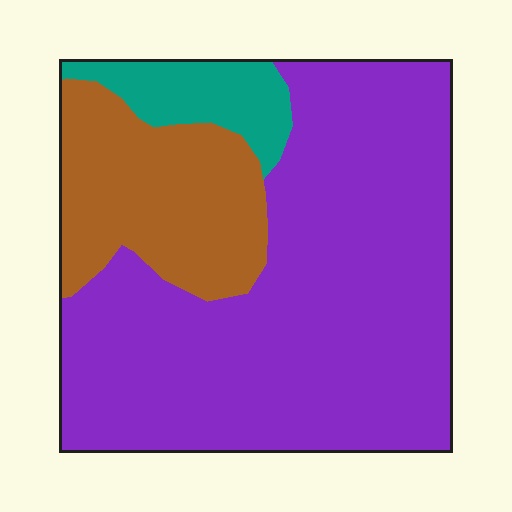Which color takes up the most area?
Purple, at roughly 70%.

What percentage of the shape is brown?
Brown takes up about one fifth (1/5) of the shape.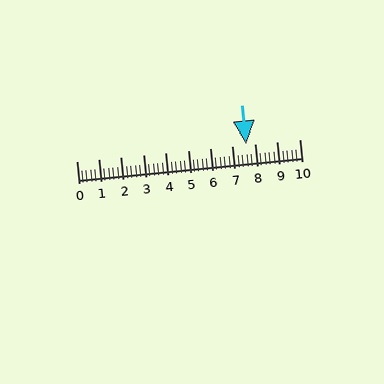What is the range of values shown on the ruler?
The ruler shows values from 0 to 10.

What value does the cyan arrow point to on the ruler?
The cyan arrow points to approximately 7.6.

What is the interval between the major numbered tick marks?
The major tick marks are spaced 1 units apart.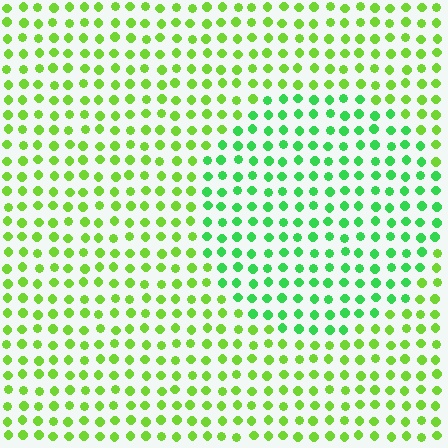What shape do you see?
I see a circle.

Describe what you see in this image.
The image is filled with small lime elements in a uniform arrangement. A circle-shaped region is visible where the elements are tinted to a slightly different hue, forming a subtle color boundary.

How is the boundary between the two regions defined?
The boundary is defined purely by a slight shift in hue (about 34 degrees). Spacing, size, and orientation are identical on both sides.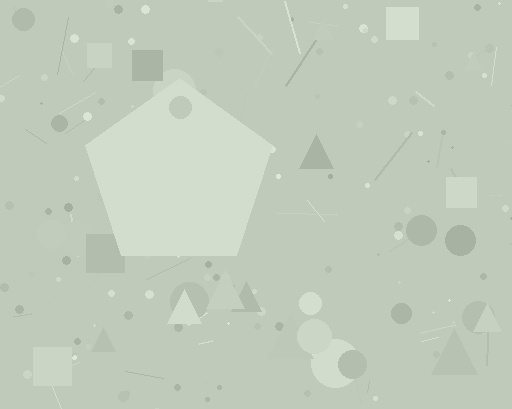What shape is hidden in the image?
A pentagon is hidden in the image.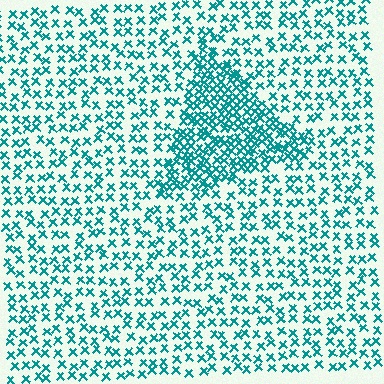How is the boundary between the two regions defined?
The boundary is defined by a change in element density (approximately 2.2x ratio). All elements are the same color, size, and shape.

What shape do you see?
I see a triangle.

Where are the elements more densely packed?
The elements are more densely packed inside the triangle boundary.